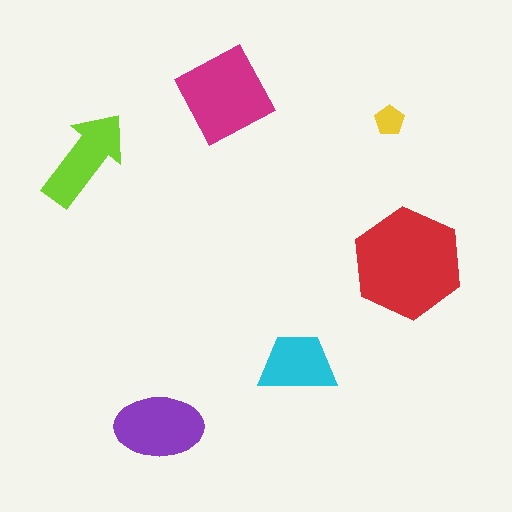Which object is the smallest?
The yellow pentagon.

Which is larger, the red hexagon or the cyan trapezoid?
The red hexagon.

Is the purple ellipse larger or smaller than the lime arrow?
Larger.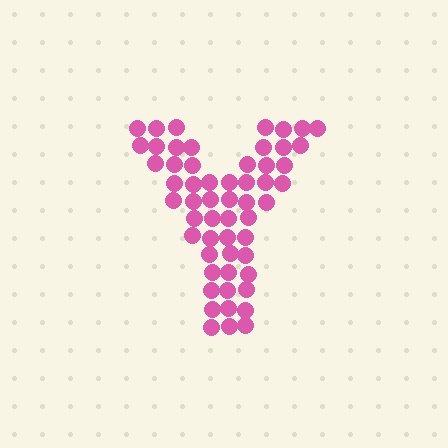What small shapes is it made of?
It is made of small circles.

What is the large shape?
The large shape is the letter Y.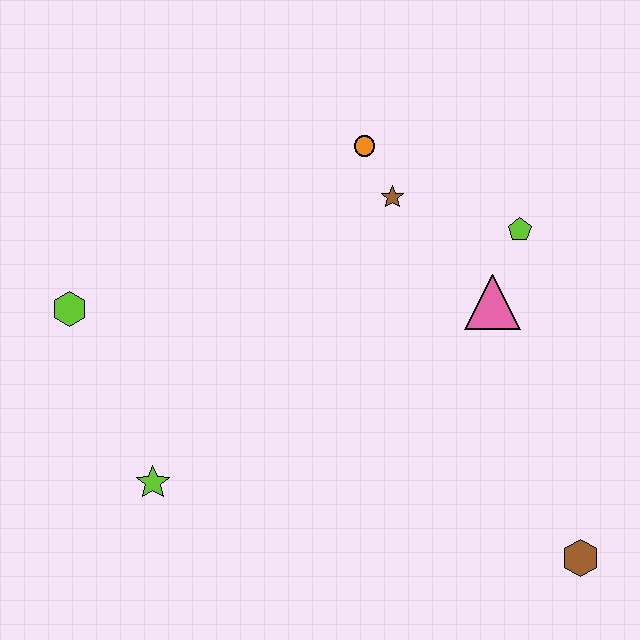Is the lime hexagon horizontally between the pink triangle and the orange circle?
No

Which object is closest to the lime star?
The lime hexagon is closest to the lime star.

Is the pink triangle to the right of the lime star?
Yes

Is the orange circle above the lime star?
Yes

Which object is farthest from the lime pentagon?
The lime hexagon is farthest from the lime pentagon.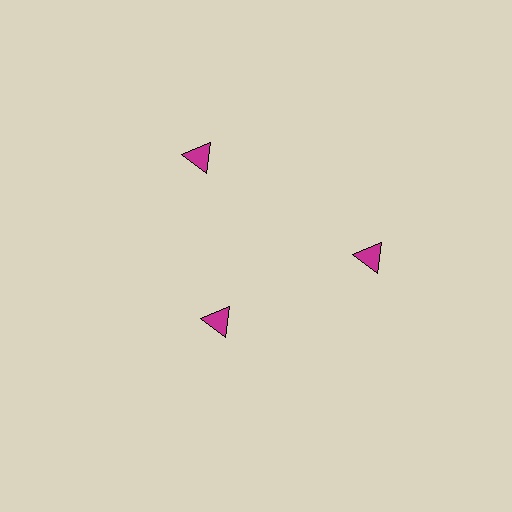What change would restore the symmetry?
The symmetry would be restored by moving it outward, back onto the ring so that all 3 triangles sit at equal angles and equal distance from the center.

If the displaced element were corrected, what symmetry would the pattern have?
It would have 3-fold rotational symmetry — the pattern would map onto itself every 120 degrees.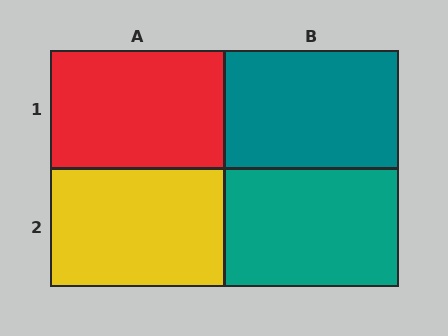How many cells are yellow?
1 cell is yellow.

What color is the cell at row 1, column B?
Teal.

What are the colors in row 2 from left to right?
Yellow, teal.